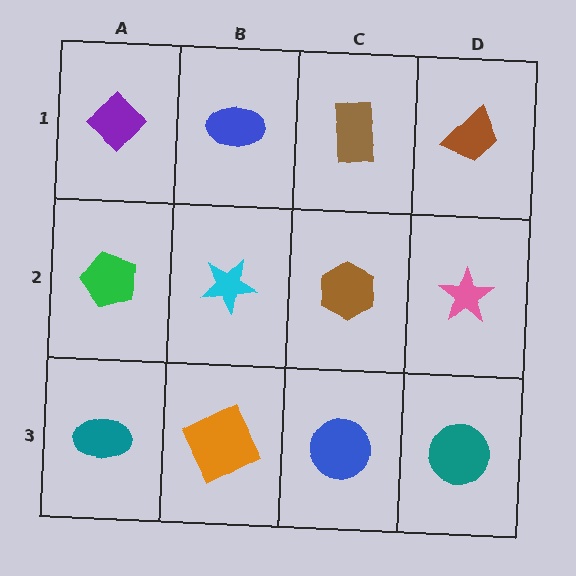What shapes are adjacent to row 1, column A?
A green pentagon (row 2, column A), a blue ellipse (row 1, column B).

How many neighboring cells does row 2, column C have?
4.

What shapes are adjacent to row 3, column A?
A green pentagon (row 2, column A), an orange square (row 3, column B).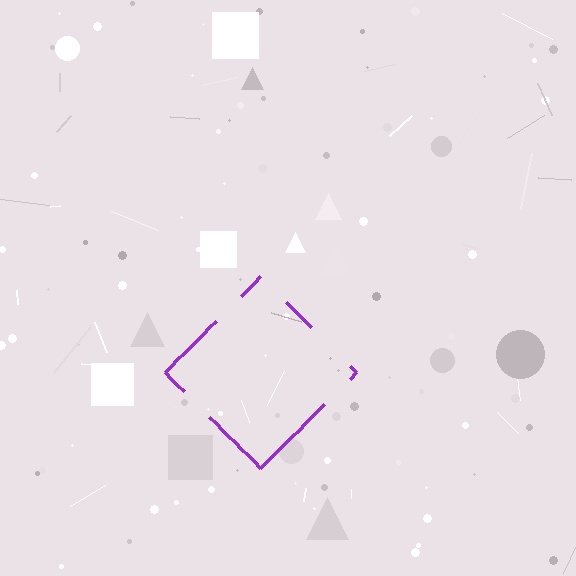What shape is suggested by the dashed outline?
The dashed outline suggests a diamond.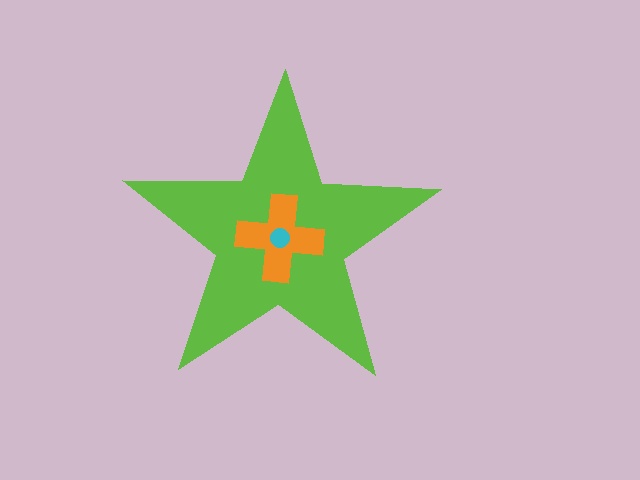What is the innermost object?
The cyan circle.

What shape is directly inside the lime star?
The orange cross.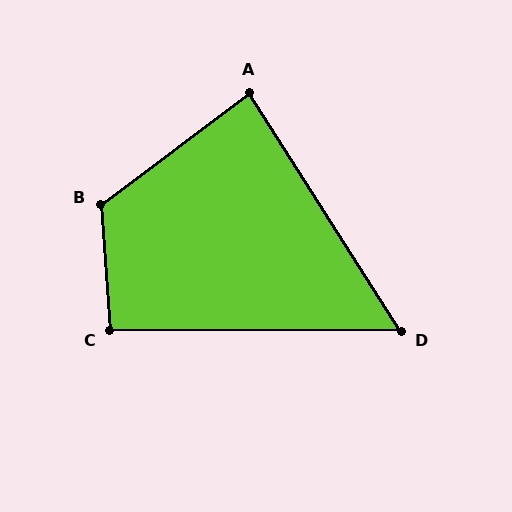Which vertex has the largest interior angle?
B, at approximately 123 degrees.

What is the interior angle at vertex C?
Approximately 95 degrees (approximately right).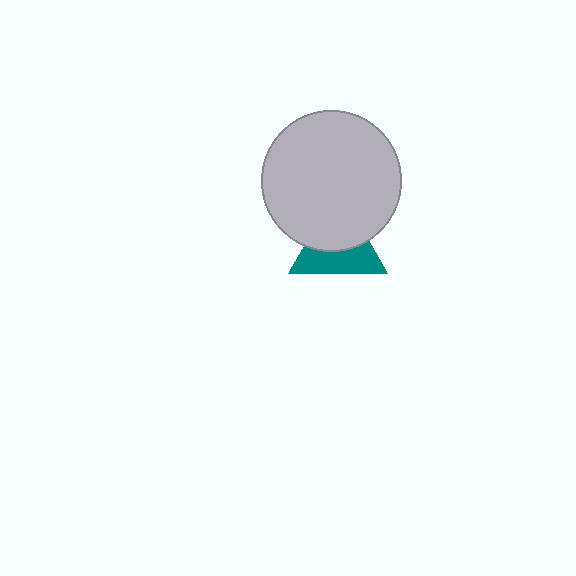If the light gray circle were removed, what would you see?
You would see the complete teal triangle.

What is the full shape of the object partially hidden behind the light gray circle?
The partially hidden object is a teal triangle.